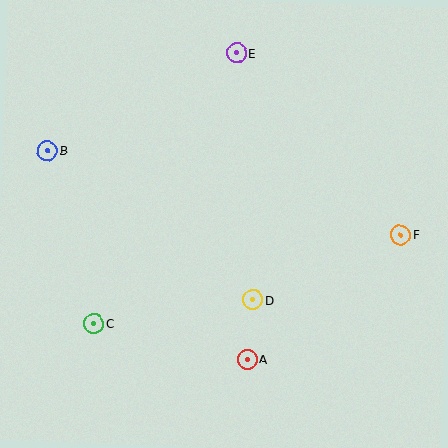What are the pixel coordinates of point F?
Point F is at (400, 235).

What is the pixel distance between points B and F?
The distance between B and F is 363 pixels.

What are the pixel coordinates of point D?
Point D is at (253, 300).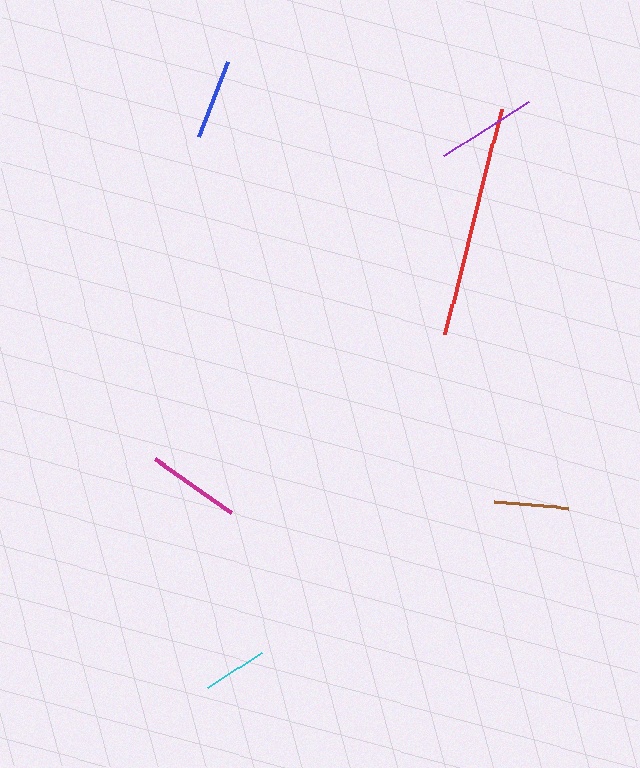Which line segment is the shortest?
The cyan line is the shortest at approximately 65 pixels.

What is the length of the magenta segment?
The magenta segment is approximately 94 pixels long.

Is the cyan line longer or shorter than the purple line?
The purple line is longer than the cyan line.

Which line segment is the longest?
The red line is the longest at approximately 231 pixels.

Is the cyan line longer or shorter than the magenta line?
The magenta line is longer than the cyan line.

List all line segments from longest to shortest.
From longest to shortest: red, purple, magenta, blue, brown, cyan.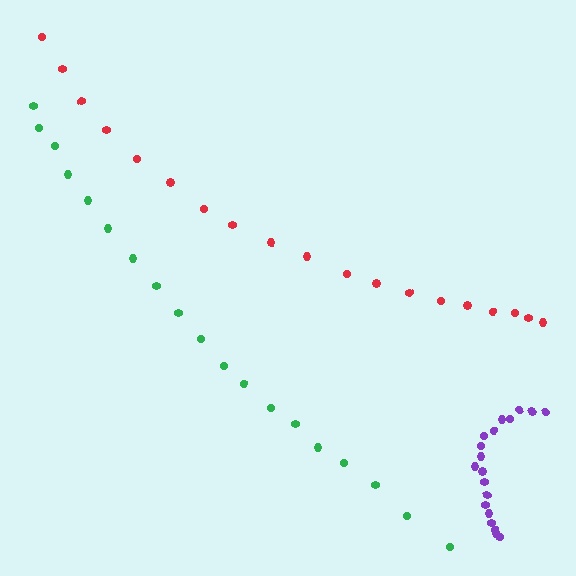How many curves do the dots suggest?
There are 3 distinct paths.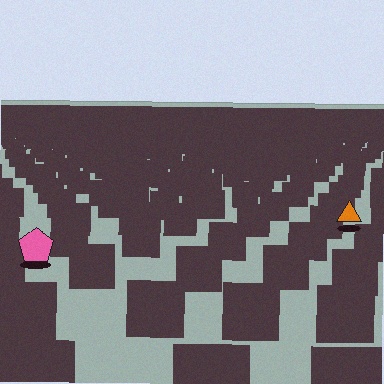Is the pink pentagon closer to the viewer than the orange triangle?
Yes. The pink pentagon is closer — you can tell from the texture gradient: the ground texture is coarser near it.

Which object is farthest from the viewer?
The orange triangle is farthest from the viewer. It appears smaller and the ground texture around it is denser.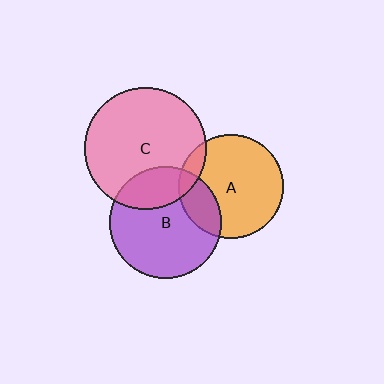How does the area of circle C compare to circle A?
Approximately 1.4 times.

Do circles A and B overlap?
Yes.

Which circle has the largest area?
Circle C (pink).